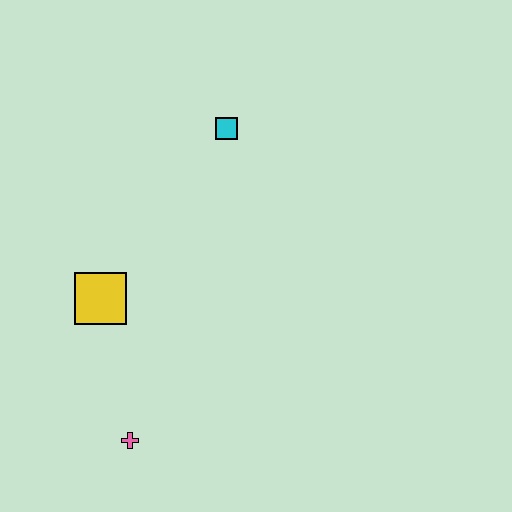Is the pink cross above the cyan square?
No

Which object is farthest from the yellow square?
The cyan square is farthest from the yellow square.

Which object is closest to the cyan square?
The yellow square is closest to the cyan square.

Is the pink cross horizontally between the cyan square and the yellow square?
Yes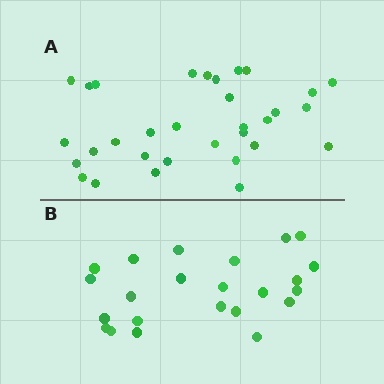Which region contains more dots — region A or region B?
Region A (the top region) has more dots.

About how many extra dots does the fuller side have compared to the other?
Region A has roughly 8 or so more dots than region B.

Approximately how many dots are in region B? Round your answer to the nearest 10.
About 20 dots. (The exact count is 23, which rounds to 20.)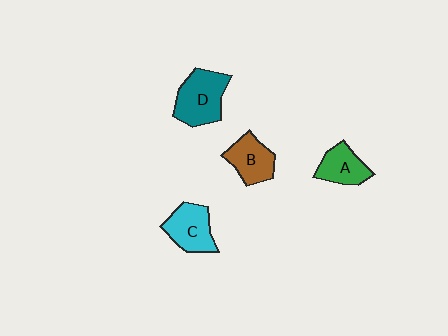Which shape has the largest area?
Shape D (teal).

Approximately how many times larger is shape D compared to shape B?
Approximately 1.3 times.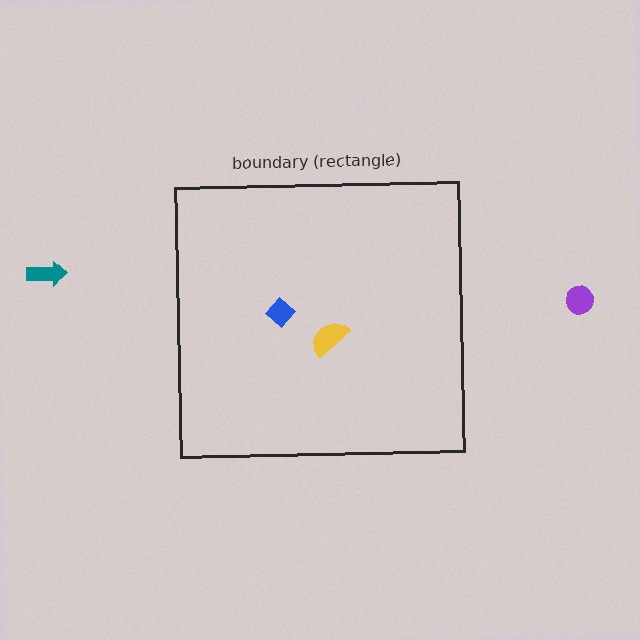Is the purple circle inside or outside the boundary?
Outside.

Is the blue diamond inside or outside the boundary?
Inside.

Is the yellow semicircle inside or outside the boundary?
Inside.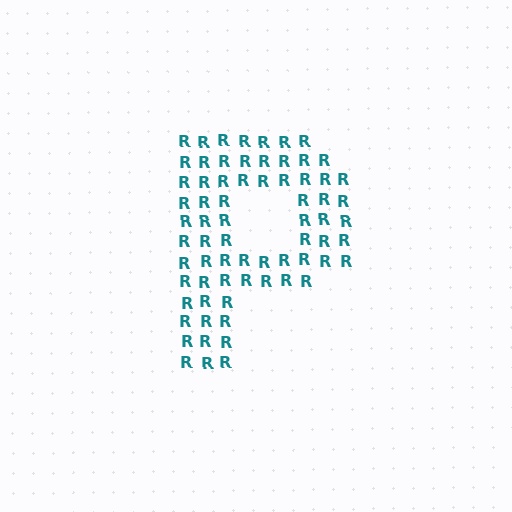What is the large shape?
The large shape is the letter P.